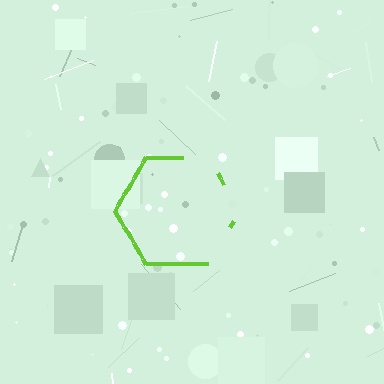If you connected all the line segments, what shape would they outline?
They would outline a hexagon.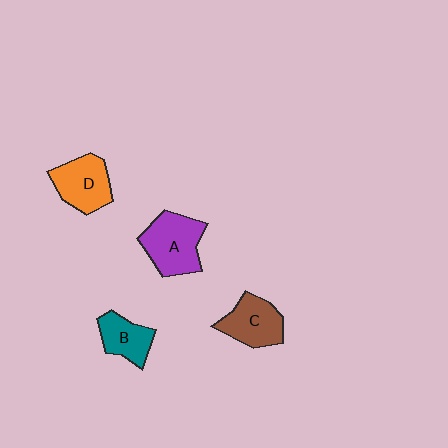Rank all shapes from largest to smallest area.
From largest to smallest: A (purple), D (orange), C (brown), B (teal).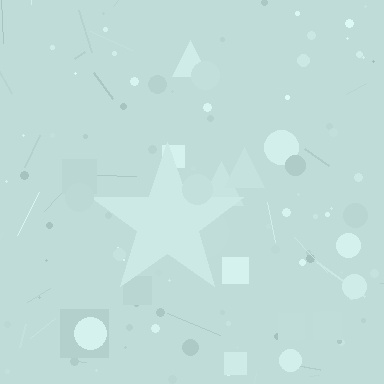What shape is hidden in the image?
A star is hidden in the image.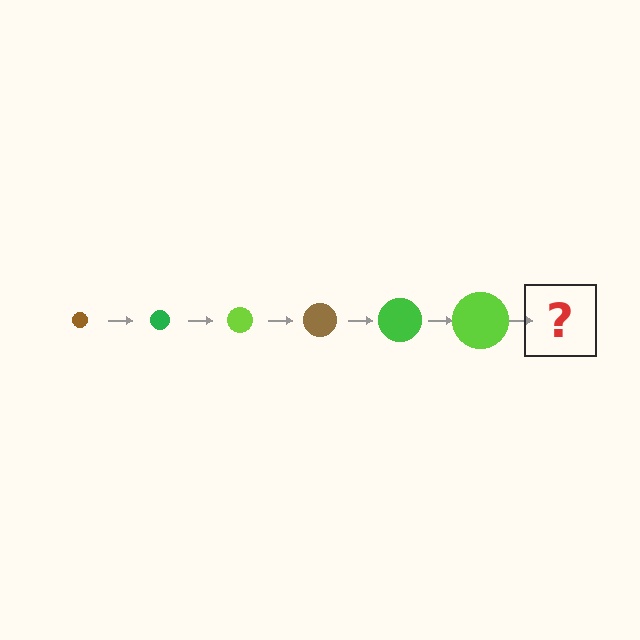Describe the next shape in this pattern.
It should be a brown circle, larger than the previous one.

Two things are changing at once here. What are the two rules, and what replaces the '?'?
The two rules are that the circle grows larger each step and the color cycles through brown, green, and lime. The '?' should be a brown circle, larger than the previous one.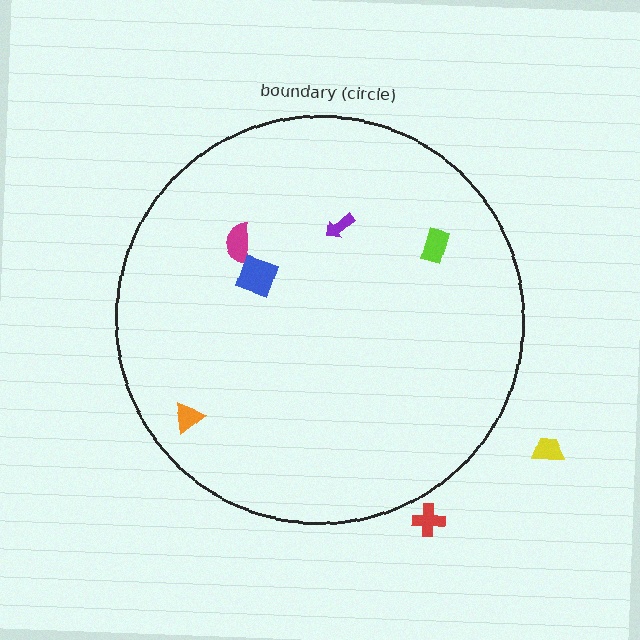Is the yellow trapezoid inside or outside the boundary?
Outside.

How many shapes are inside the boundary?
5 inside, 2 outside.